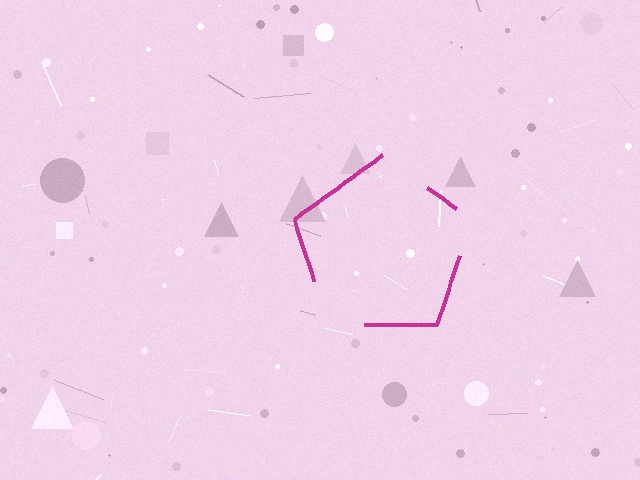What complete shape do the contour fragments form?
The contour fragments form a pentagon.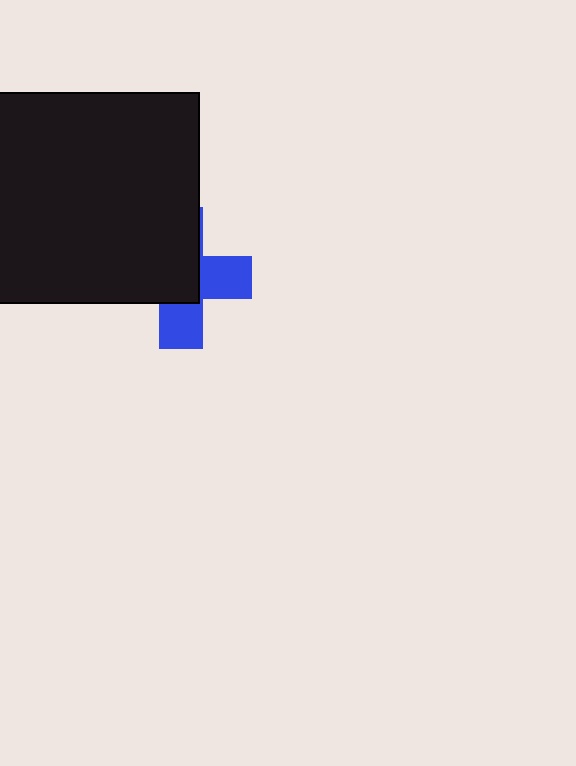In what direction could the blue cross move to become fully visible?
The blue cross could move toward the lower-right. That would shift it out from behind the black rectangle entirely.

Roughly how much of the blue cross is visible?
A small part of it is visible (roughly 43%).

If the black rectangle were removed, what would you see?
You would see the complete blue cross.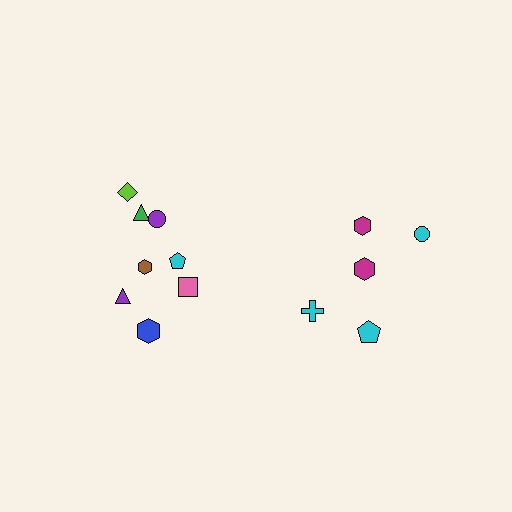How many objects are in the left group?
There are 8 objects.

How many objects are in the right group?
There are 5 objects.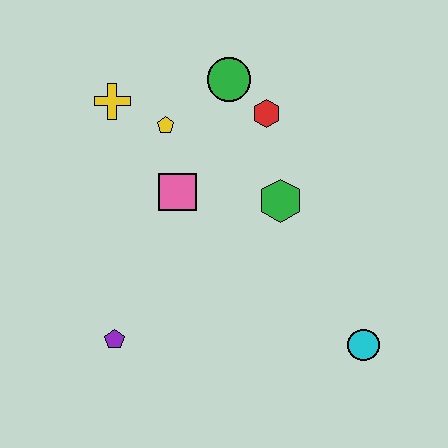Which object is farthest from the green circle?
The cyan circle is farthest from the green circle.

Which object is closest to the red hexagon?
The green circle is closest to the red hexagon.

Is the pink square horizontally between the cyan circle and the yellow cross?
Yes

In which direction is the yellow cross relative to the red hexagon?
The yellow cross is to the left of the red hexagon.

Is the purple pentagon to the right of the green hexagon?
No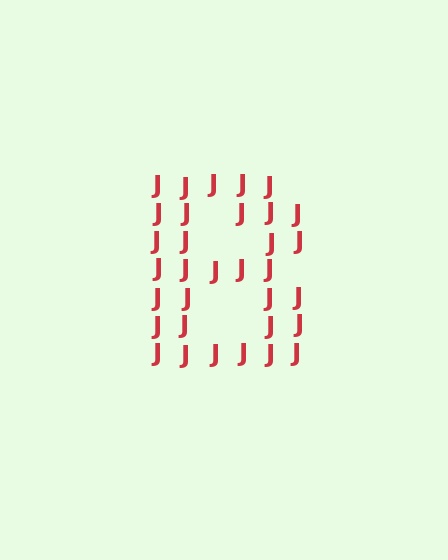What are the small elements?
The small elements are letter J's.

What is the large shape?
The large shape is the letter B.